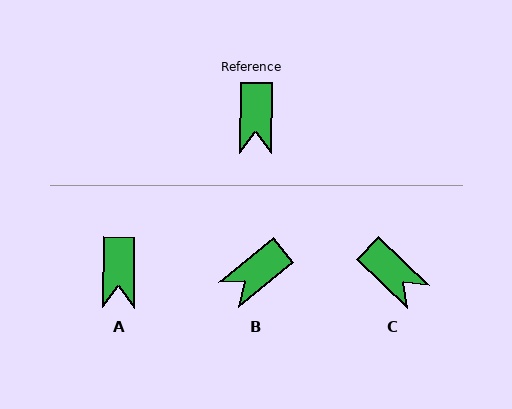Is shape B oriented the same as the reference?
No, it is off by about 50 degrees.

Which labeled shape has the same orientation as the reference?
A.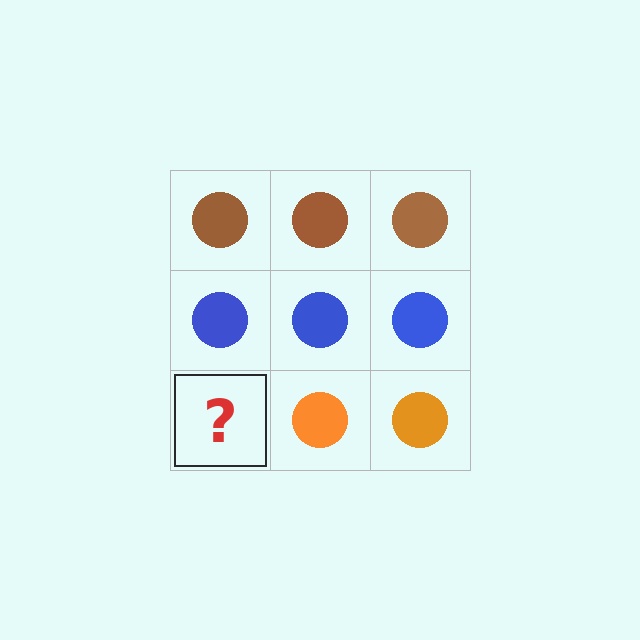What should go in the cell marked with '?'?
The missing cell should contain an orange circle.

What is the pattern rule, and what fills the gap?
The rule is that each row has a consistent color. The gap should be filled with an orange circle.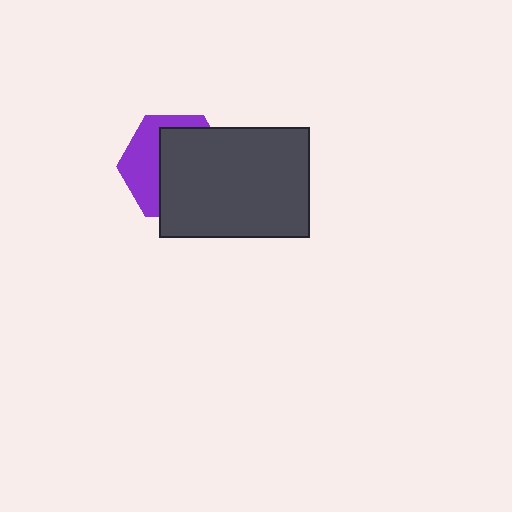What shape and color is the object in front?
The object in front is a dark gray rectangle.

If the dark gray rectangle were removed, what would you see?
You would see the complete purple hexagon.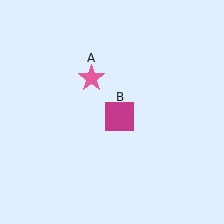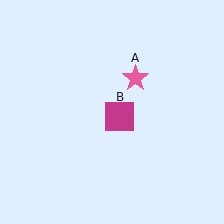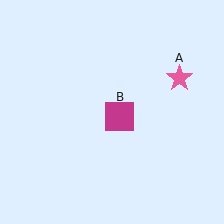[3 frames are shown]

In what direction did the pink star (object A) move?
The pink star (object A) moved right.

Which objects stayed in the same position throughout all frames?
Magenta square (object B) remained stationary.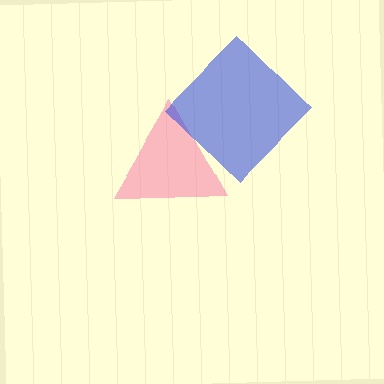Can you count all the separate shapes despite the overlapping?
Yes, there are 2 separate shapes.